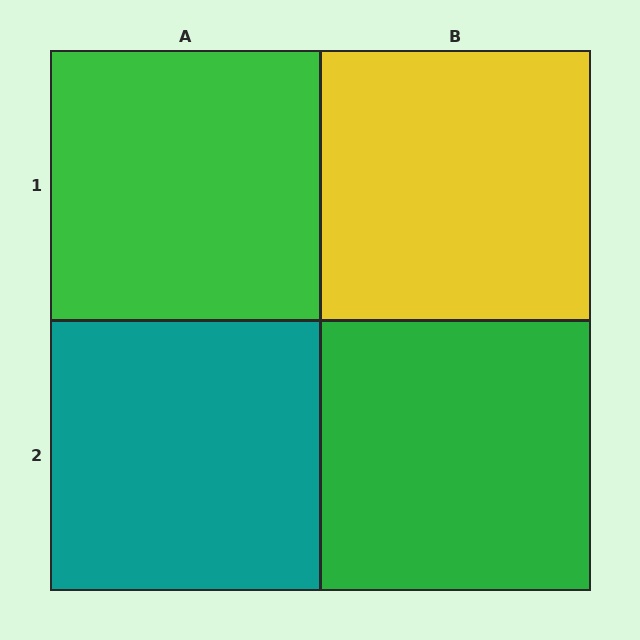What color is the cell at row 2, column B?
Green.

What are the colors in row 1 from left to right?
Green, yellow.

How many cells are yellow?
1 cell is yellow.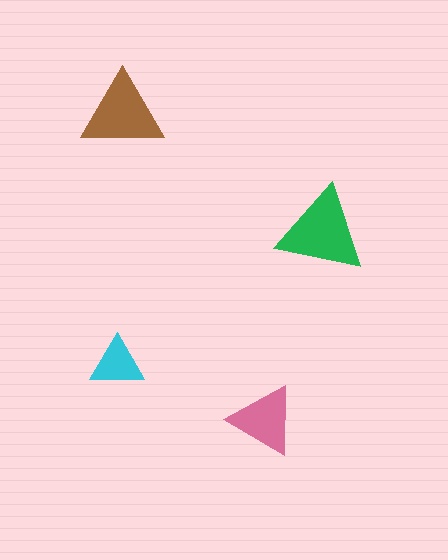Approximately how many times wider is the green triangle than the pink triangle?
About 1.5 times wider.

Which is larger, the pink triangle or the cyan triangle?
The pink one.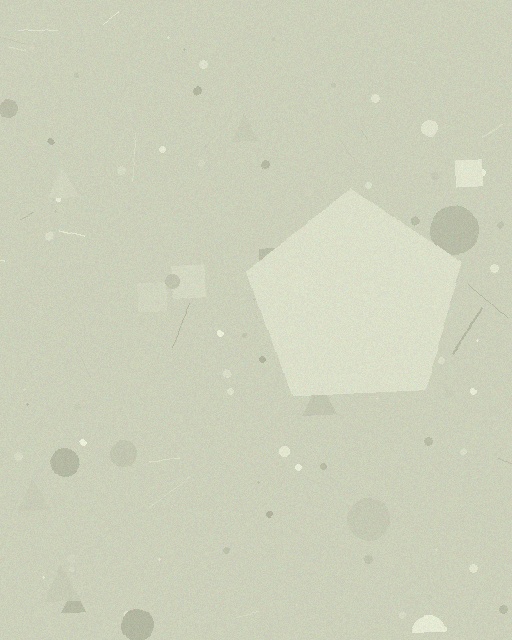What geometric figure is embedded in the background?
A pentagon is embedded in the background.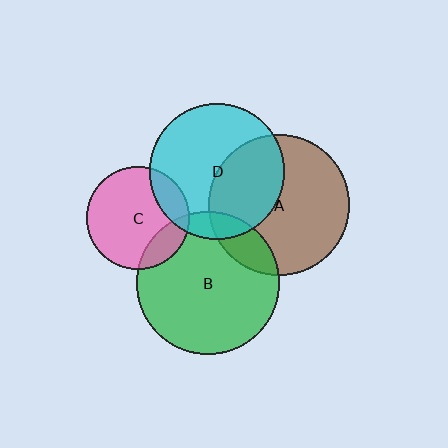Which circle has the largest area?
Circle B (green).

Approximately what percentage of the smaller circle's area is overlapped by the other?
Approximately 10%.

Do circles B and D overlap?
Yes.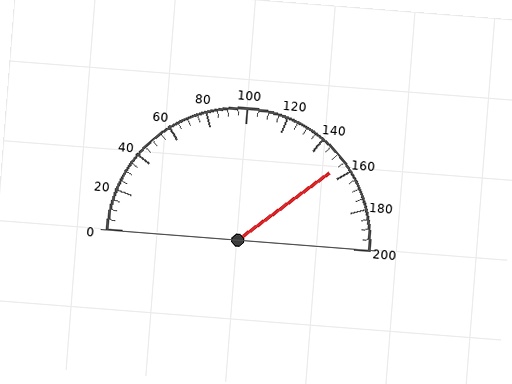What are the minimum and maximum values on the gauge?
The gauge ranges from 0 to 200.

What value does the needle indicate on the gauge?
The needle indicates approximately 155.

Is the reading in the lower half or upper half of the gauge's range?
The reading is in the upper half of the range (0 to 200).